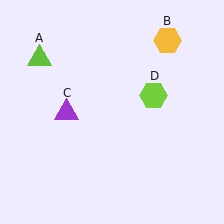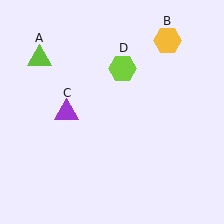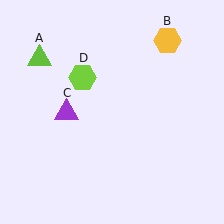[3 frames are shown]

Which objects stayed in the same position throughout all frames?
Lime triangle (object A) and yellow hexagon (object B) and purple triangle (object C) remained stationary.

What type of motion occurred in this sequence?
The lime hexagon (object D) rotated counterclockwise around the center of the scene.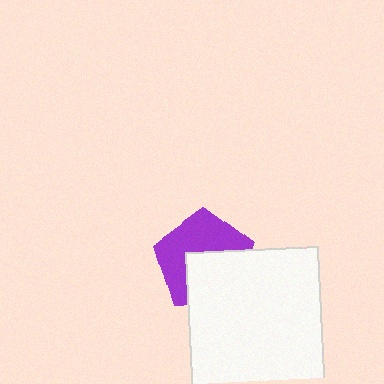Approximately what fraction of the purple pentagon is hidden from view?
Roughly 46% of the purple pentagon is hidden behind the white square.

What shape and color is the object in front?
The object in front is a white square.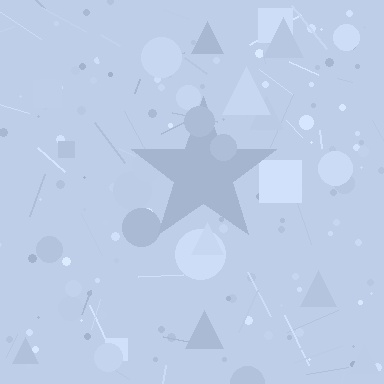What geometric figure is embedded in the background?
A star is embedded in the background.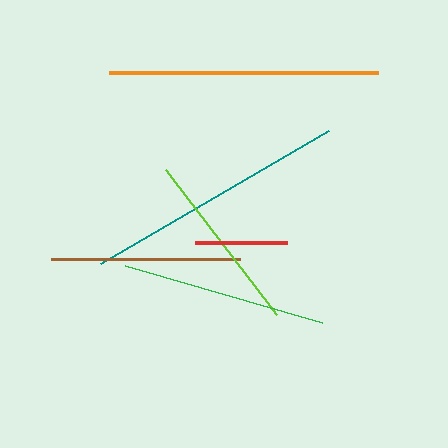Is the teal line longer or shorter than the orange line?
The orange line is longer than the teal line.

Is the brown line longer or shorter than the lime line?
The brown line is longer than the lime line.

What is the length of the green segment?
The green segment is approximately 205 pixels long.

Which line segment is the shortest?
The red line is the shortest at approximately 93 pixels.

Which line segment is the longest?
The orange line is the longest at approximately 269 pixels.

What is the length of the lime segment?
The lime segment is approximately 183 pixels long.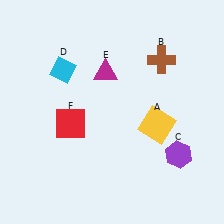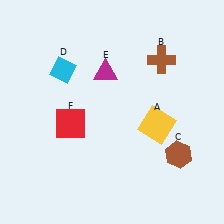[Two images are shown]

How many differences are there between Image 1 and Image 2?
There is 1 difference between the two images.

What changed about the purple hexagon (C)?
In Image 1, C is purple. In Image 2, it changed to brown.